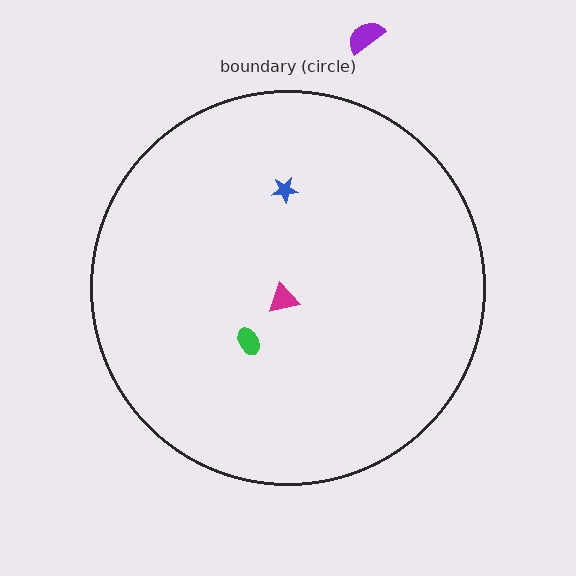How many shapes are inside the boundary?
3 inside, 1 outside.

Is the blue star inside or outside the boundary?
Inside.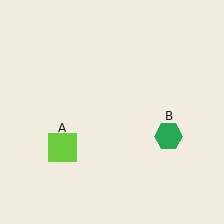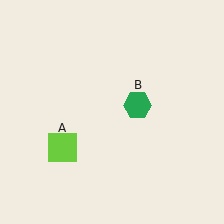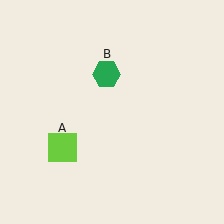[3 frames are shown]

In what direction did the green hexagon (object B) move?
The green hexagon (object B) moved up and to the left.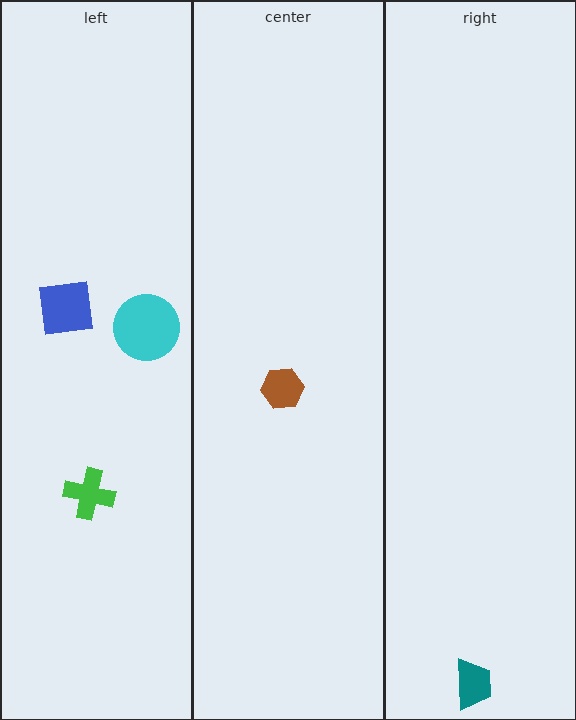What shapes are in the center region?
The brown hexagon.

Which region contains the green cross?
The left region.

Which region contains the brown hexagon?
The center region.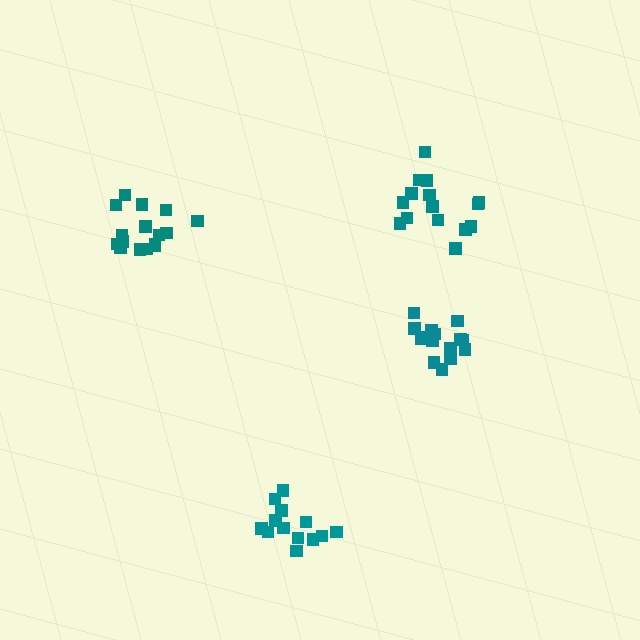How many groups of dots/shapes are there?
There are 4 groups.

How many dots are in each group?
Group 1: 16 dots, Group 2: 16 dots, Group 3: 13 dots, Group 4: 15 dots (60 total).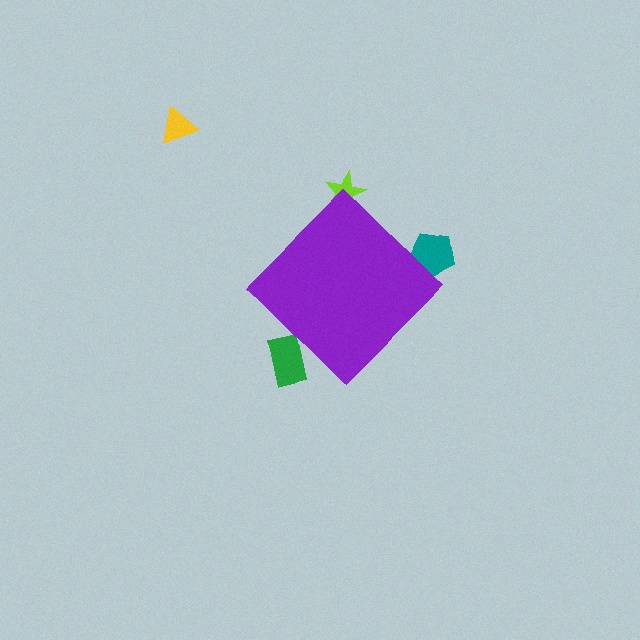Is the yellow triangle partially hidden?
No, the yellow triangle is fully visible.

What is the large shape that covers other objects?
A purple diamond.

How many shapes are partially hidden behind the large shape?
3 shapes are partially hidden.